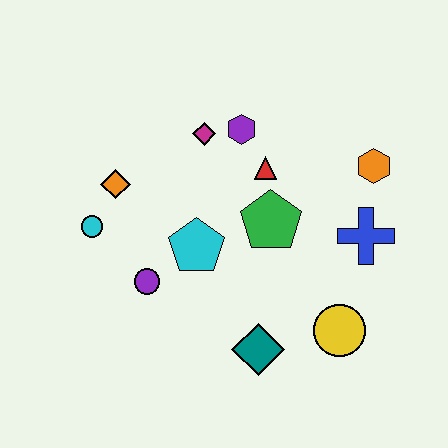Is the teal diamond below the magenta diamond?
Yes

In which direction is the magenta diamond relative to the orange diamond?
The magenta diamond is to the right of the orange diamond.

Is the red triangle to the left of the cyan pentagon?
No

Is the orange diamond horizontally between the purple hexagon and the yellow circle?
No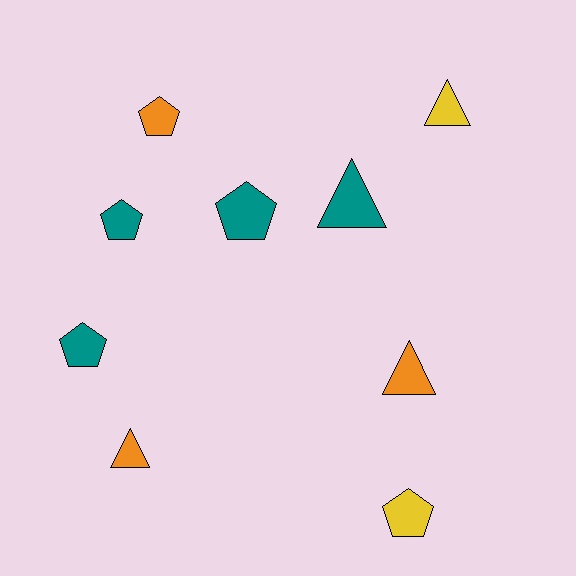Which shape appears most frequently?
Pentagon, with 5 objects.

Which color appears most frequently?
Teal, with 4 objects.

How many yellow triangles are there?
There is 1 yellow triangle.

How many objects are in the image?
There are 9 objects.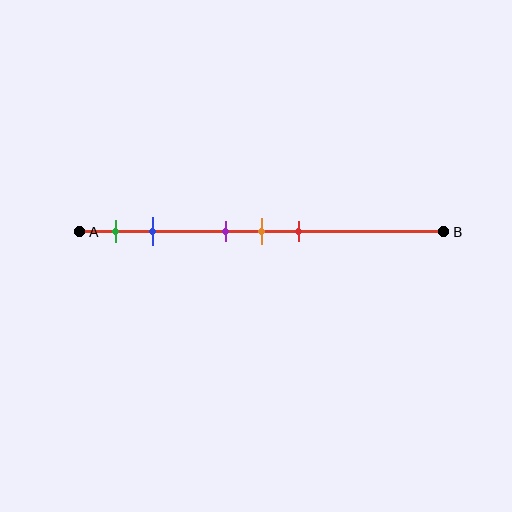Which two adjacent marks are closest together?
The purple and orange marks are the closest adjacent pair.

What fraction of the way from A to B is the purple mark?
The purple mark is approximately 40% (0.4) of the way from A to B.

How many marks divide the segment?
There are 5 marks dividing the segment.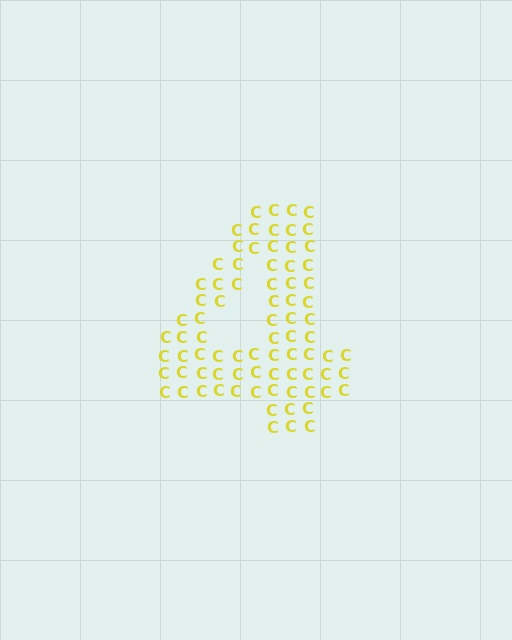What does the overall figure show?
The overall figure shows the digit 4.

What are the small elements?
The small elements are letter C's.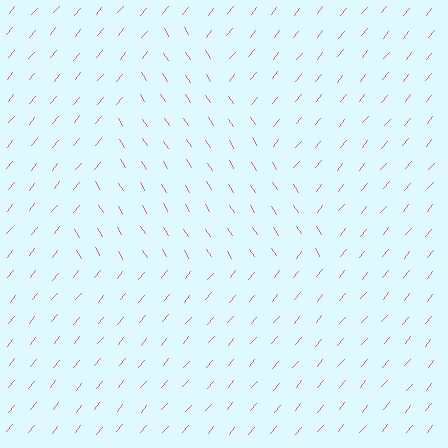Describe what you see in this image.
The image is filled with small pink line segments. A triangle region in the image has lines oriented differently from the surrounding lines, creating a visible texture boundary.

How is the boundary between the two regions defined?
The boundary is defined purely by a change in line orientation (approximately 71 degrees difference). All lines are the same color and thickness.